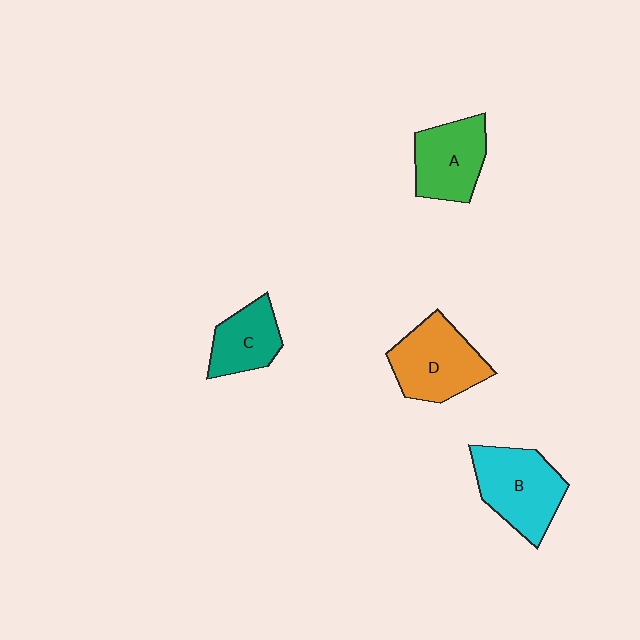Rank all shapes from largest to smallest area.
From largest to smallest: B (cyan), D (orange), A (green), C (teal).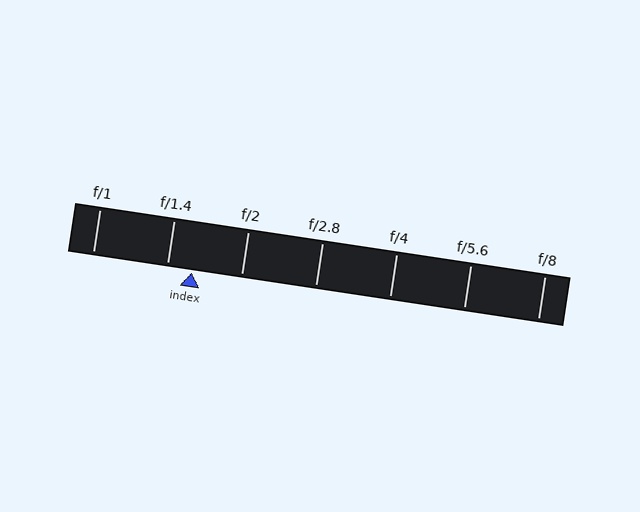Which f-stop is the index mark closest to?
The index mark is closest to f/1.4.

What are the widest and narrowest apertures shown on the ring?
The widest aperture shown is f/1 and the narrowest is f/8.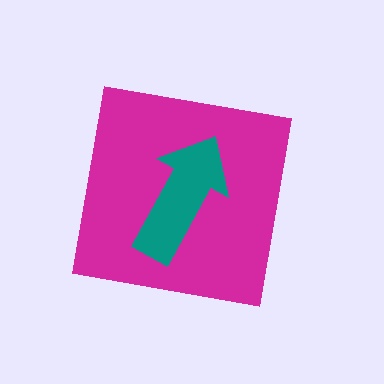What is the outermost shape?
The magenta square.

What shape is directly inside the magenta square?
The teal arrow.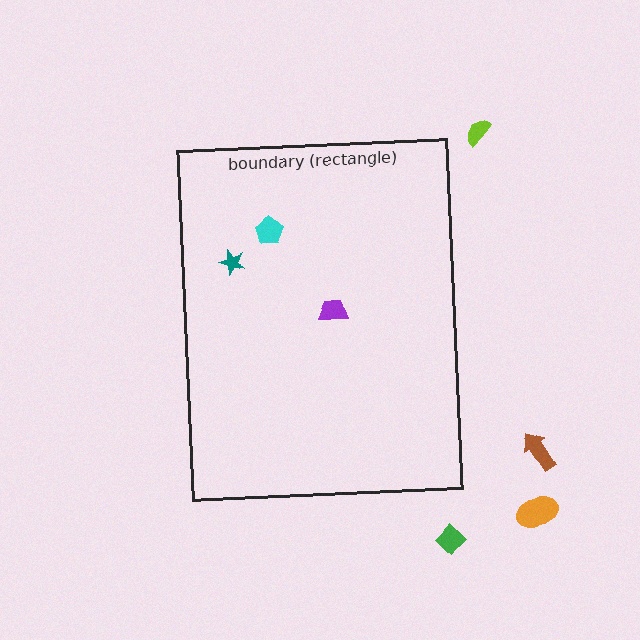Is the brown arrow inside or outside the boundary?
Outside.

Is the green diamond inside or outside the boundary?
Outside.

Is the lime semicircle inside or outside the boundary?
Outside.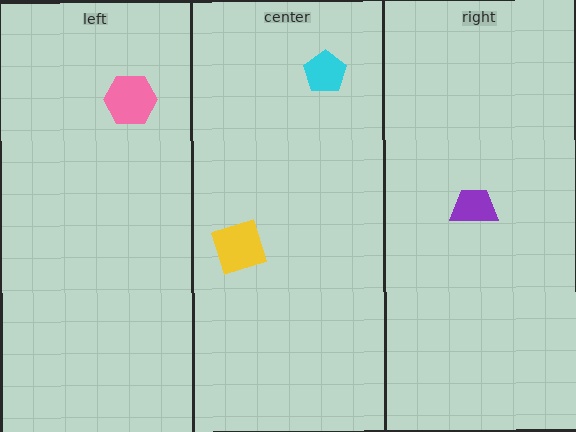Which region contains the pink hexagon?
The left region.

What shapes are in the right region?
The purple trapezoid.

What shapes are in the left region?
The pink hexagon.